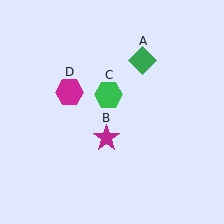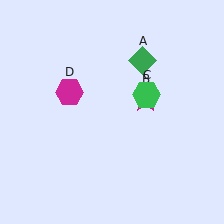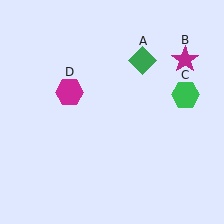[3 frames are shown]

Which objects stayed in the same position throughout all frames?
Green diamond (object A) and magenta hexagon (object D) remained stationary.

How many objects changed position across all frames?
2 objects changed position: magenta star (object B), green hexagon (object C).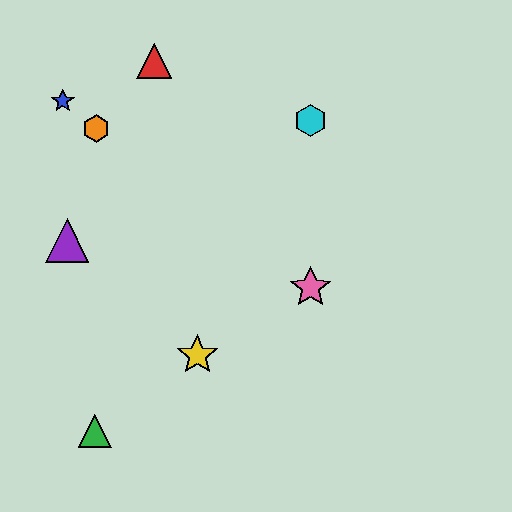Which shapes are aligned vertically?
The cyan hexagon, the pink star are aligned vertically.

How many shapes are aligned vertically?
2 shapes (the cyan hexagon, the pink star) are aligned vertically.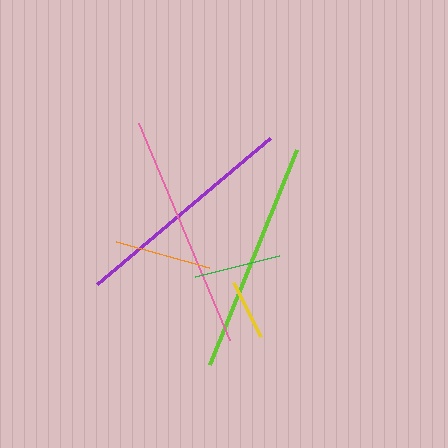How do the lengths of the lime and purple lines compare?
The lime and purple lines are approximately the same length.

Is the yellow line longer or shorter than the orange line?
The orange line is longer than the yellow line.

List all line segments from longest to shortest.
From longest to shortest: pink, lime, purple, orange, green, yellow.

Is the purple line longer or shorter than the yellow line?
The purple line is longer than the yellow line.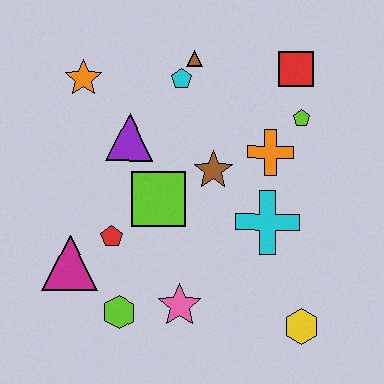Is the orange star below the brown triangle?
Yes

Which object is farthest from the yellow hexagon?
The orange star is farthest from the yellow hexagon.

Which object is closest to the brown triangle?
The cyan pentagon is closest to the brown triangle.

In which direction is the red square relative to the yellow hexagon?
The red square is above the yellow hexagon.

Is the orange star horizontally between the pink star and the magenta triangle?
Yes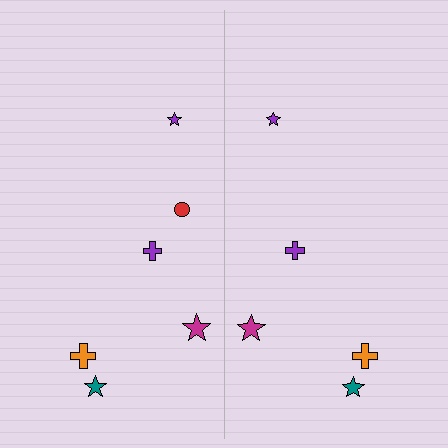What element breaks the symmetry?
A red circle is missing from the right side.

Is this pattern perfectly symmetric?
No, the pattern is not perfectly symmetric. A red circle is missing from the right side.